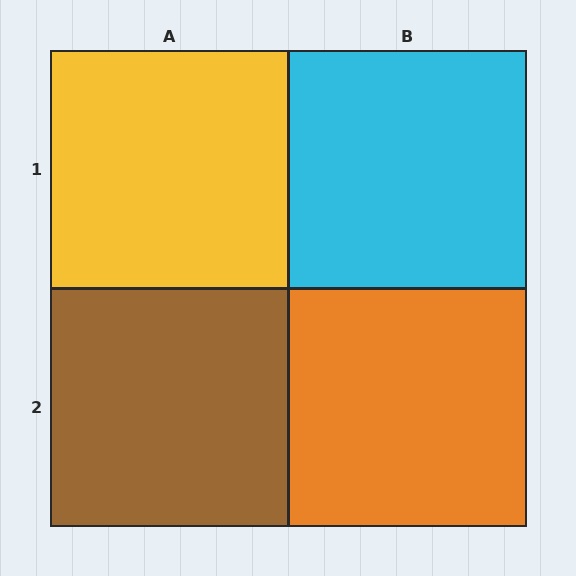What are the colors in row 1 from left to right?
Yellow, cyan.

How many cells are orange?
1 cell is orange.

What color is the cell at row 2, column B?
Orange.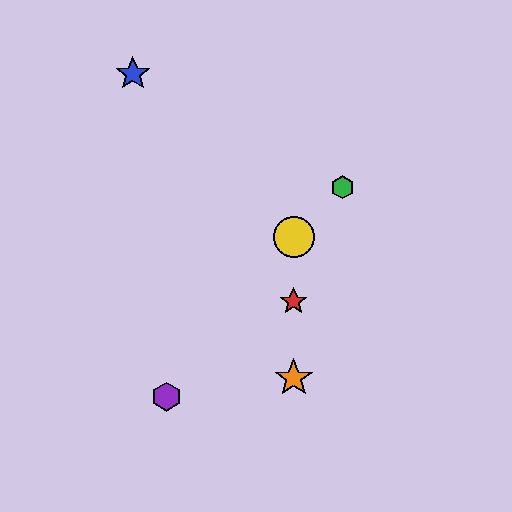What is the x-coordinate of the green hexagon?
The green hexagon is at x≈342.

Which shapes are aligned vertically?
The red star, the yellow circle, the orange star are aligned vertically.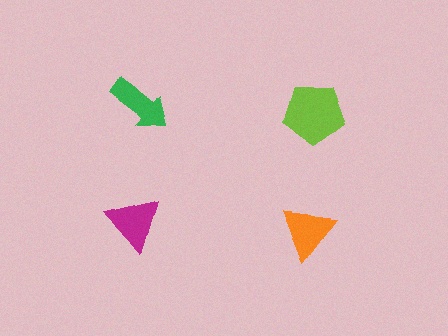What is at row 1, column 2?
A lime pentagon.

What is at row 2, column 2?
An orange triangle.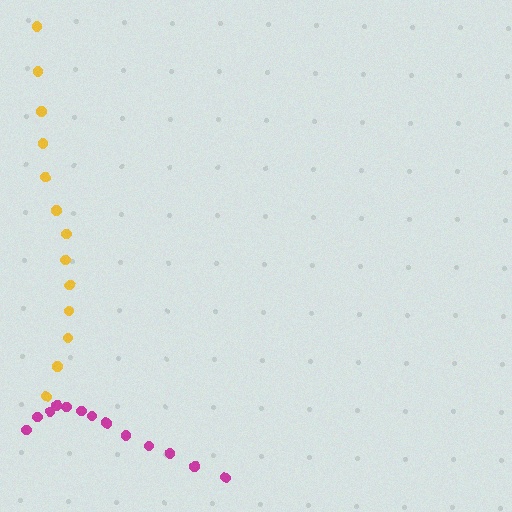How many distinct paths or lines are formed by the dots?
There are 2 distinct paths.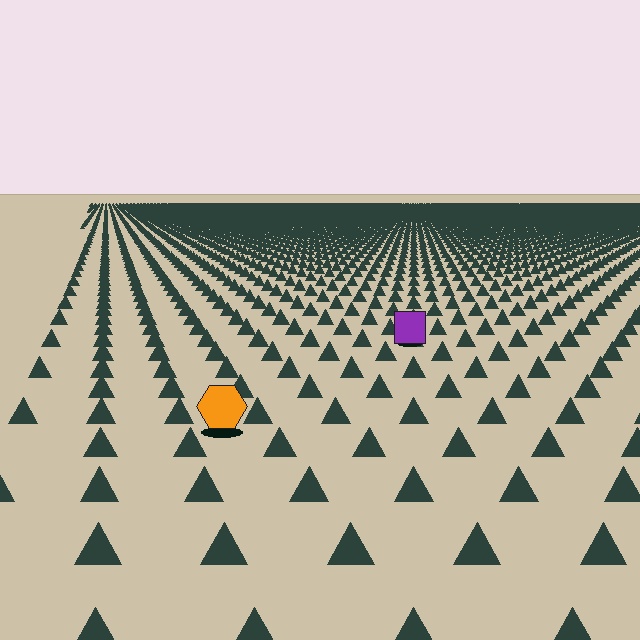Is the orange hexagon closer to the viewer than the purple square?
Yes. The orange hexagon is closer — you can tell from the texture gradient: the ground texture is coarser near it.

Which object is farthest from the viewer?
The purple square is farthest from the viewer. It appears smaller and the ground texture around it is denser.